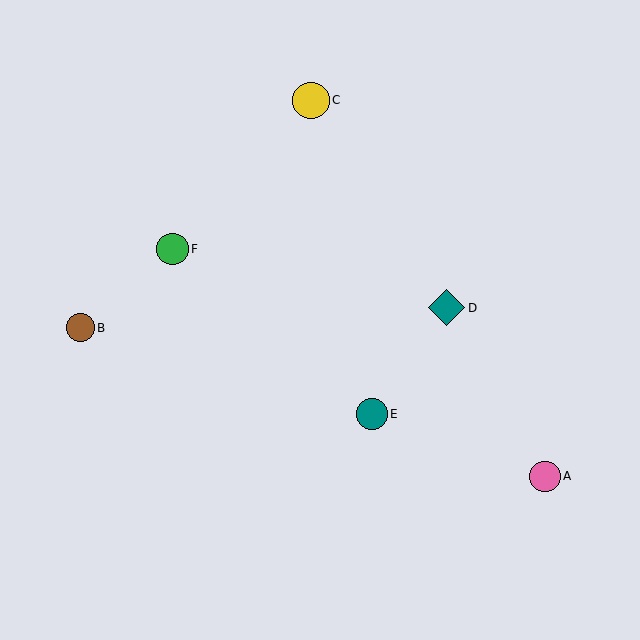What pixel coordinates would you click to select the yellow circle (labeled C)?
Click at (311, 100) to select the yellow circle C.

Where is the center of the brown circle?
The center of the brown circle is at (80, 328).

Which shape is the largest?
The yellow circle (labeled C) is the largest.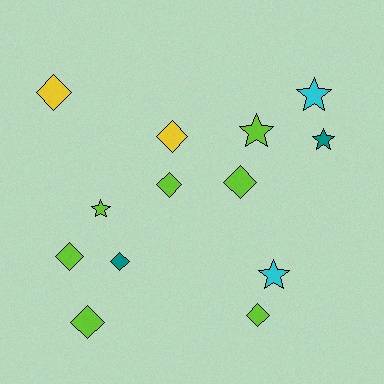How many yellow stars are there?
There are no yellow stars.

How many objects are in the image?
There are 13 objects.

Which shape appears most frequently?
Diamond, with 8 objects.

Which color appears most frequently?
Lime, with 7 objects.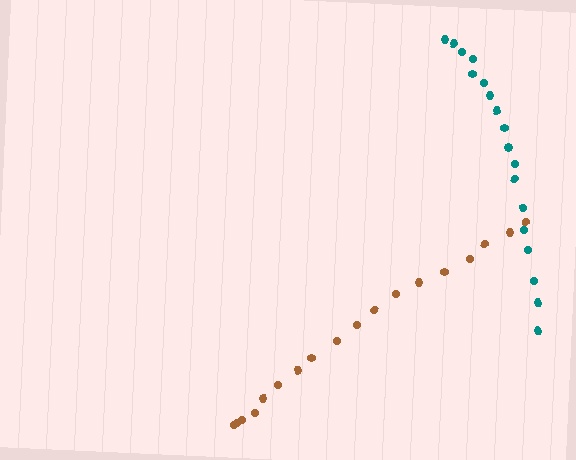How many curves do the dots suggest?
There are 2 distinct paths.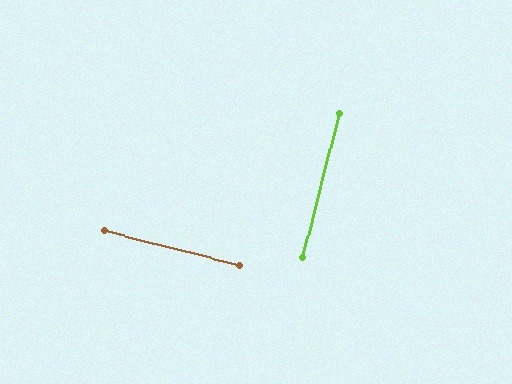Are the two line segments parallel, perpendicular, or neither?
Perpendicular — they meet at approximately 90°.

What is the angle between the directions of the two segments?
Approximately 90 degrees.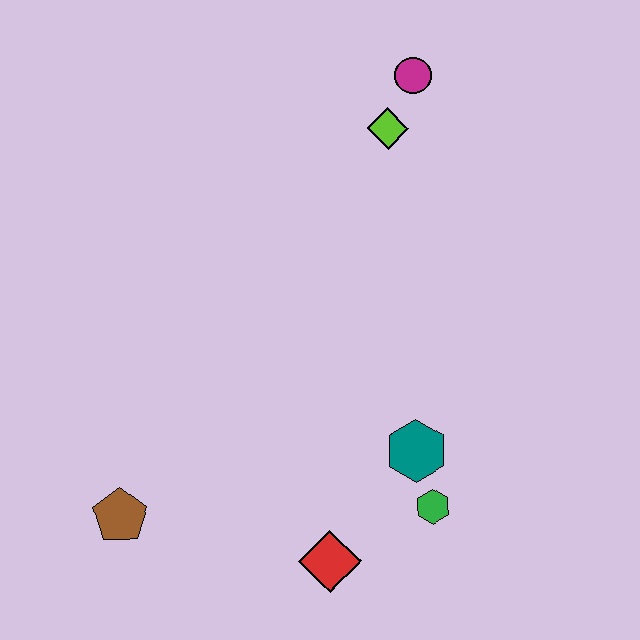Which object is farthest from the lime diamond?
The brown pentagon is farthest from the lime diamond.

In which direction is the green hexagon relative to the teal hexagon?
The green hexagon is below the teal hexagon.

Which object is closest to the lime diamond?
The magenta circle is closest to the lime diamond.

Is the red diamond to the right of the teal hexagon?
No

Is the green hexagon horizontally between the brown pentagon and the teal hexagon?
No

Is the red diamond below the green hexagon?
Yes